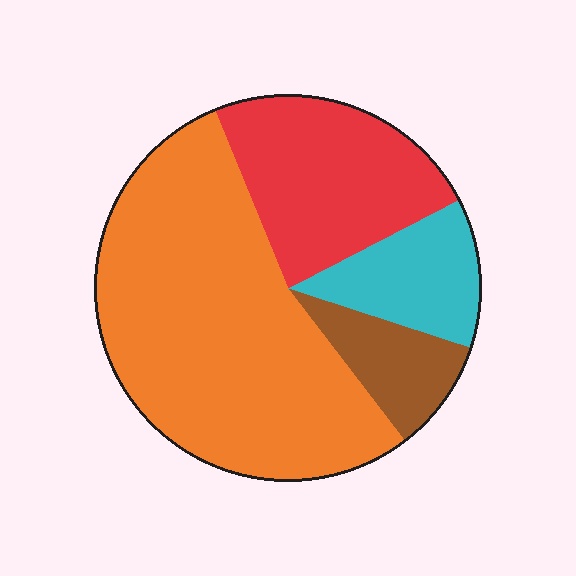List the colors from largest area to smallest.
From largest to smallest: orange, red, cyan, brown.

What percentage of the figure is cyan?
Cyan covers about 15% of the figure.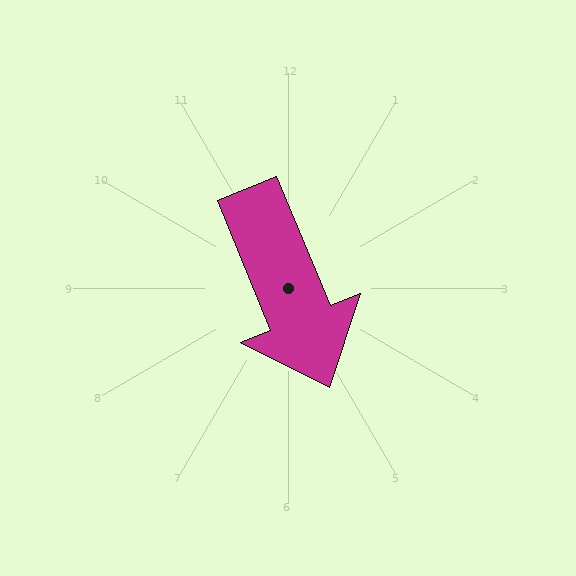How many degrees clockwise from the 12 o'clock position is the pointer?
Approximately 158 degrees.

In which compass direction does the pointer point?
South.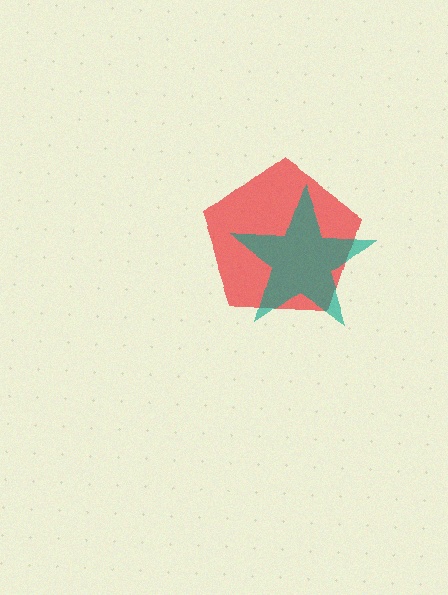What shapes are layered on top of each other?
The layered shapes are: a red pentagon, a teal star.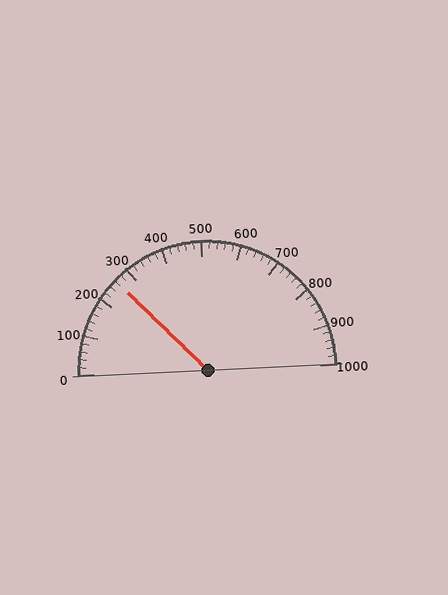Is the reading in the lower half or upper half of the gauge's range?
The reading is in the lower half of the range (0 to 1000).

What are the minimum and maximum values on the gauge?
The gauge ranges from 0 to 1000.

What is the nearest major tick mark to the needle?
The nearest major tick mark is 300.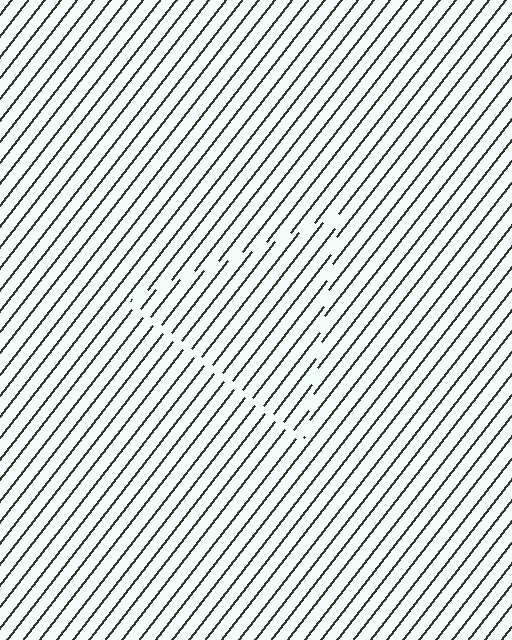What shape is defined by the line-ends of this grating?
An illusory triangle. The interior of the shape contains the same grating, shifted by half a period — the contour is defined by the phase discontinuity where line-ends from the inner and outer gratings abut.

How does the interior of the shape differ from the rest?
The interior of the shape contains the same grating, shifted by half a period — the contour is defined by the phase discontinuity where line-ends from the inner and outer gratings abut.